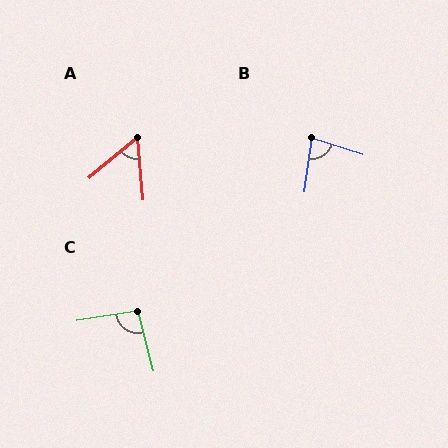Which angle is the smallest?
A, at approximately 55 degrees.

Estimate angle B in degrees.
Approximately 80 degrees.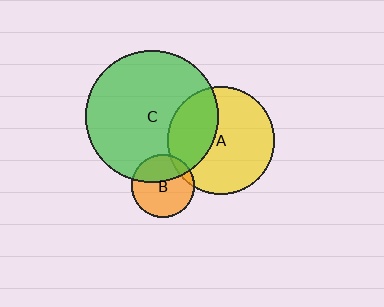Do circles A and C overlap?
Yes.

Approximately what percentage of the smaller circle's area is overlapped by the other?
Approximately 35%.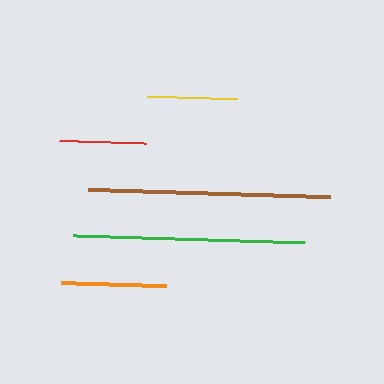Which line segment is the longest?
The brown line is the longest at approximately 242 pixels.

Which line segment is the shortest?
The red line is the shortest at approximately 88 pixels.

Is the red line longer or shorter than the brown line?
The brown line is longer than the red line.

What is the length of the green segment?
The green segment is approximately 232 pixels long.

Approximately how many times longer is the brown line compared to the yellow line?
The brown line is approximately 2.7 times the length of the yellow line.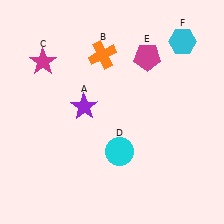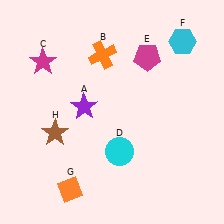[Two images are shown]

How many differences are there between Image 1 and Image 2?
There are 2 differences between the two images.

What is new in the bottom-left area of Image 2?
An orange diamond (G) was added in the bottom-left area of Image 2.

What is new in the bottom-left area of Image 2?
A brown star (H) was added in the bottom-left area of Image 2.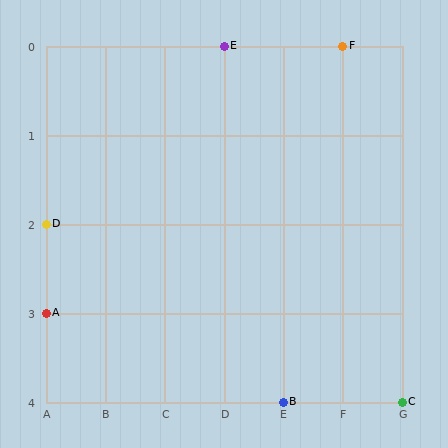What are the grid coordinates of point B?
Point B is at grid coordinates (E, 4).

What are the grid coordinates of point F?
Point F is at grid coordinates (F, 0).